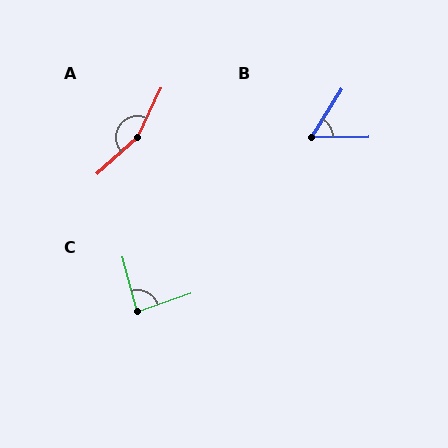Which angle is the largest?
A, at approximately 158 degrees.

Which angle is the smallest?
B, at approximately 57 degrees.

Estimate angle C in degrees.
Approximately 86 degrees.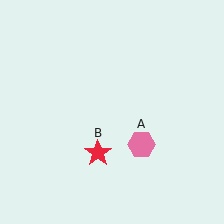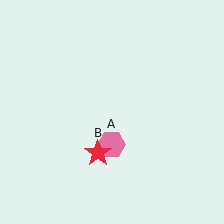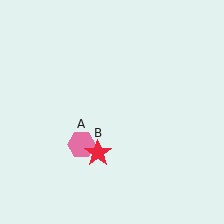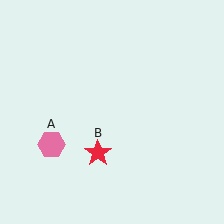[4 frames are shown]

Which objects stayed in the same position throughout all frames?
Red star (object B) remained stationary.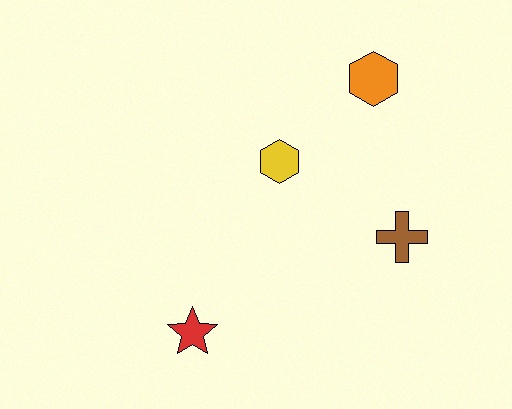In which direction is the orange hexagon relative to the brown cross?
The orange hexagon is above the brown cross.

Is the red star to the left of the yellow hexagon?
Yes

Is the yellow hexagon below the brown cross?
No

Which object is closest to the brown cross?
The yellow hexagon is closest to the brown cross.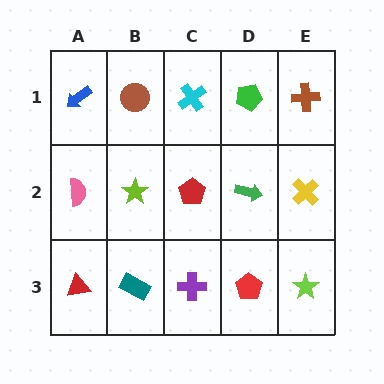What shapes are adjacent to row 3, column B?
A lime star (row 2, column B), a red triangle (row 3, column A), a purple cross (row 3, column C).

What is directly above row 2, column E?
A brown cross.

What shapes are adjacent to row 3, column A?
A pink semicircle (row 2, column A), a teal rectangle (row 3, column B).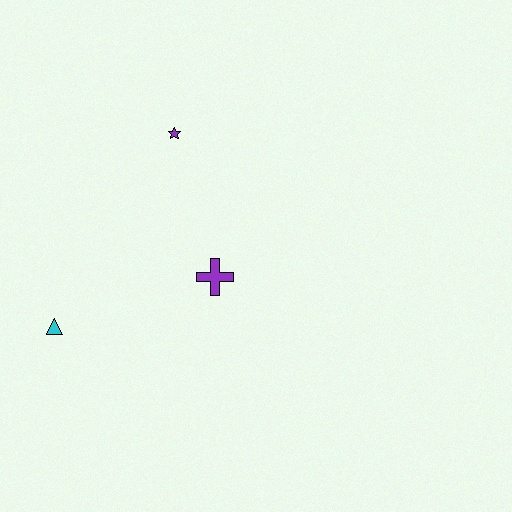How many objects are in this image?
There are 3 objects.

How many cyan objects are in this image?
There is 1 cyan object.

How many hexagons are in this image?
There are no hexagons.